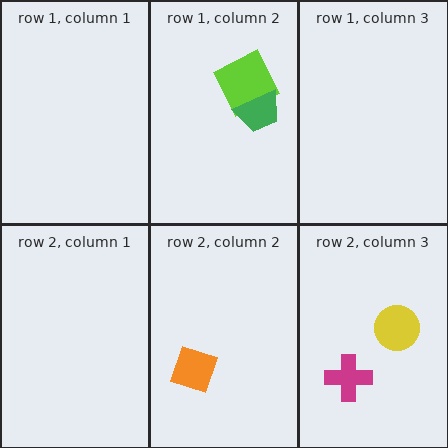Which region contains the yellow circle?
The row 2, column 3 region.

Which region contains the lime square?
The row 1, column 2 region.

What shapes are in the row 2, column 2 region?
The orange diamond.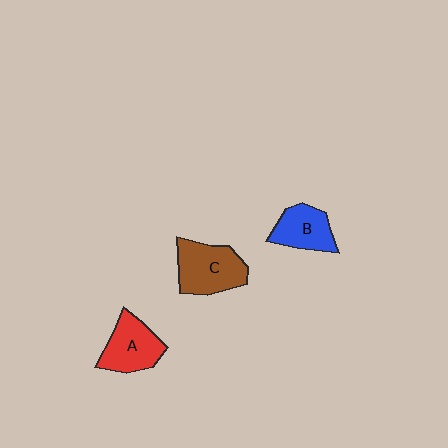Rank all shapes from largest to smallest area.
From largest to smallest: C (brown), A (red), B (blue).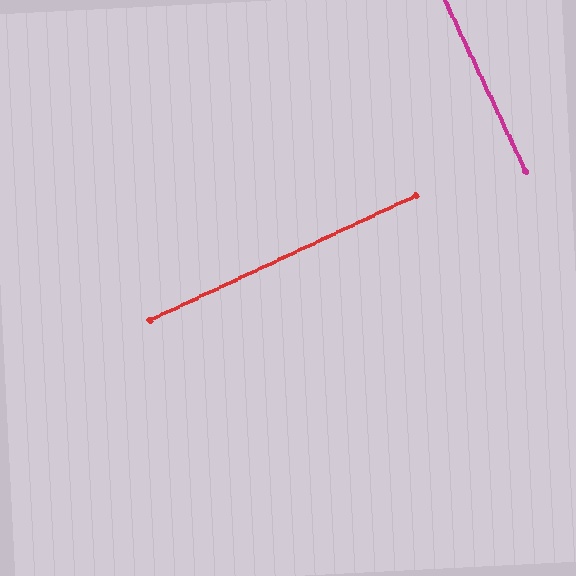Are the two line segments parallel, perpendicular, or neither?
Perpendicular — they meet at approximately 90°.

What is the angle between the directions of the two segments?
Approximately 90 degrees.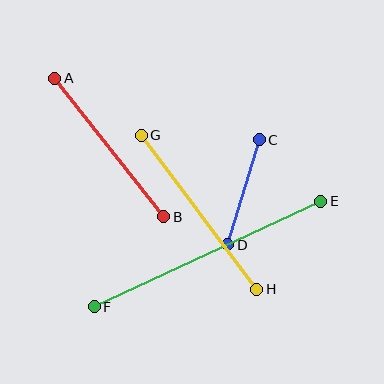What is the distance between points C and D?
The distance is approximately 109 pixels.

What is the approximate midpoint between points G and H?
The midpoint is at approximately (199, 212) pixels.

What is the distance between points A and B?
The distance is approximately 176 pixels.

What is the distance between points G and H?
The distance is approximately 193 pixels.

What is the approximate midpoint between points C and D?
The midpoint is at approximately (244, 192) pixels.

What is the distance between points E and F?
The distance is approximately 250 pixels.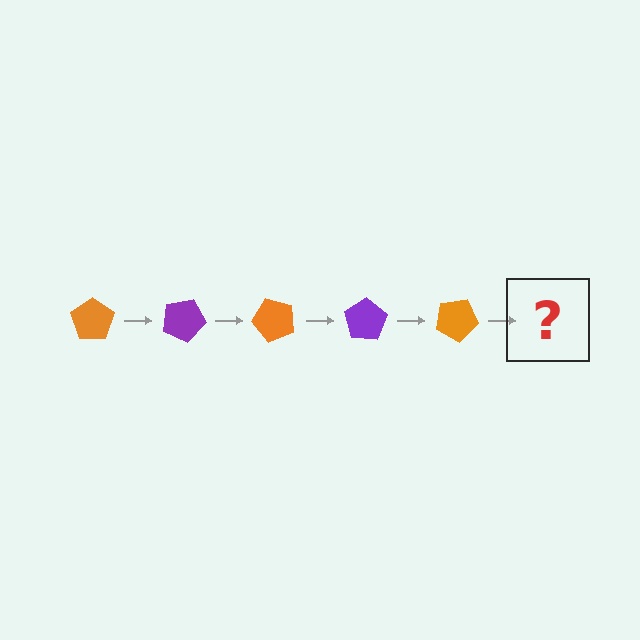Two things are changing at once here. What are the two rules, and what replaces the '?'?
The two rules are that it rotates 25 degrees each step and the color cycles through orange and purple. The '?' should be a purple pentagon, rotated 125 degrees from the start.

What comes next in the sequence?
The next element should be a purple pentagon, rotated 125 degrees from the start.